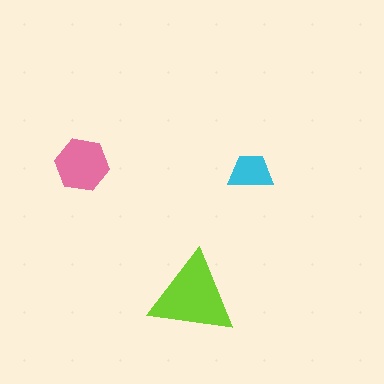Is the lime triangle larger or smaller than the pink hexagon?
Larger.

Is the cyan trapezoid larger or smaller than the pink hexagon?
Smaller.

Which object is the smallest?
The cyan trapezoid.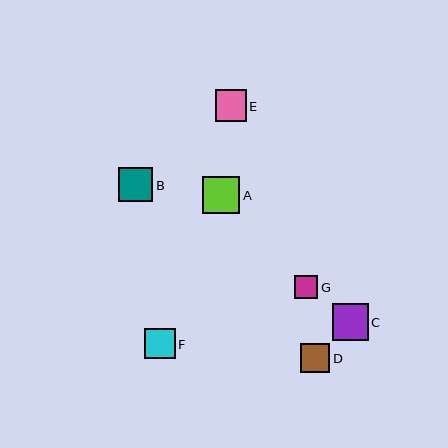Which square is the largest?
Square A is the largest with a size of approximately 37 pixels.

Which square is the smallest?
Square G is the smallest with a size of approximately 23 pixels.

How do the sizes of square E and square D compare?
Square E and square D are approximately the same size.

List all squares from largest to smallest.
From largest to smallest: A, C, B, E, F, D, G.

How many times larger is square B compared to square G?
Square B is approximately 1.4 times the size of square G.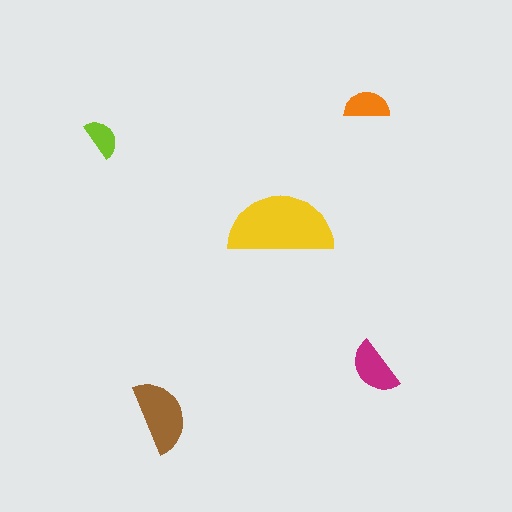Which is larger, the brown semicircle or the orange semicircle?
The brown one.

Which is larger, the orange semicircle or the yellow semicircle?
The yellow one.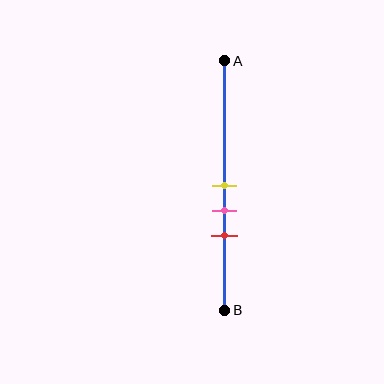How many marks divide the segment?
There are 3 marks dividing the segment.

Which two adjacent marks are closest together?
The yellow and pink marks are the closest adjacent pair.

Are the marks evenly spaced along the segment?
Yes, the marks are approximately evenly spaced.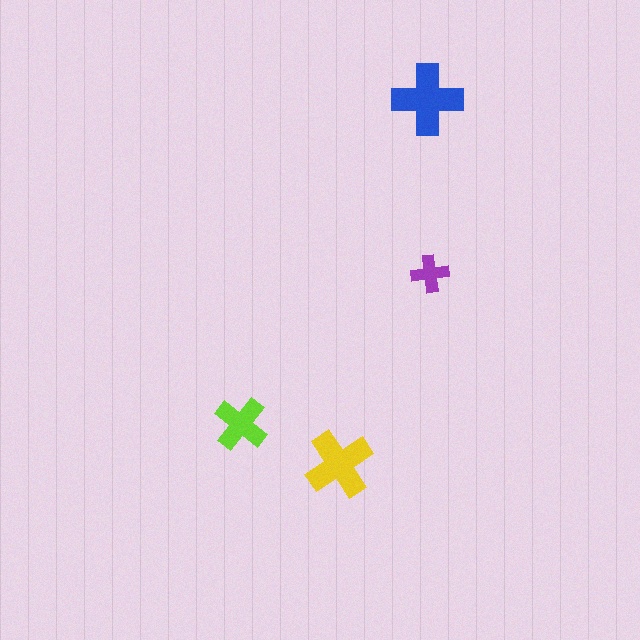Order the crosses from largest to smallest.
the blue one, the yellow one, the lime one, the purple one.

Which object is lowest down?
The yellow cross is bottommost.